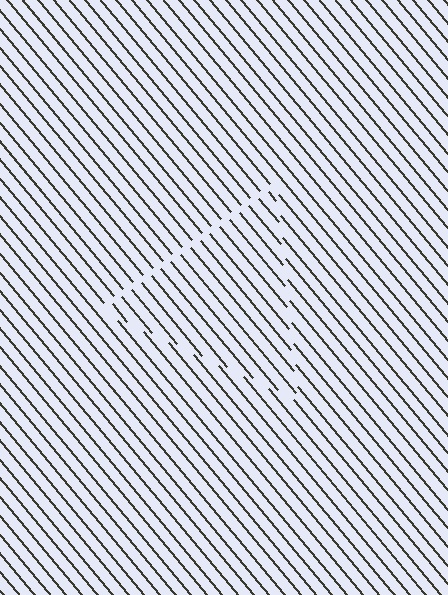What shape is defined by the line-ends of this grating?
An illusory triangle. The interior of the shape contains the same grating, shifted by half a period — the contour is defined by the phase discontinuity where line-ends from the inner and outer gratings abut.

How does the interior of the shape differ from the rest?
The interior of the shape contains the same grating, shifted by half a period — the contour is defined by the phase discontinuity where line-ends from the inner and outer gratings abut.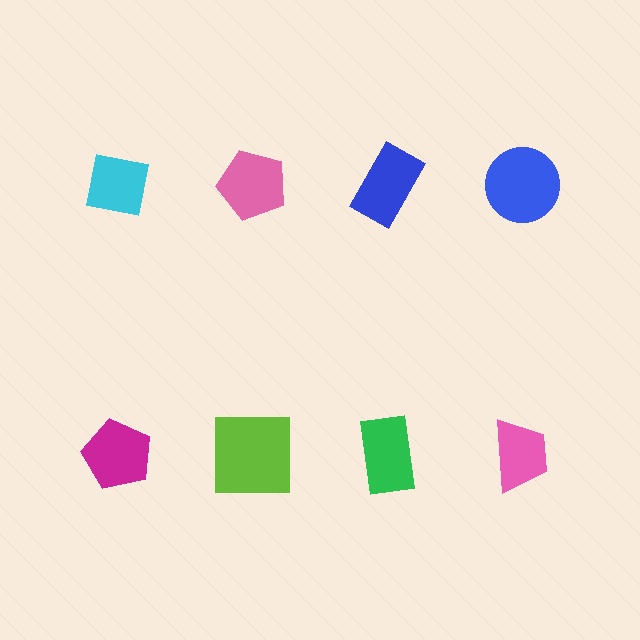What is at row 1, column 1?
A cyan square.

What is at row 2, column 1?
A magenta pentagon.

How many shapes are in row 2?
4 shapes.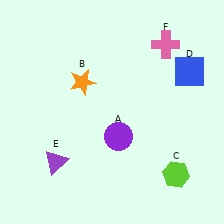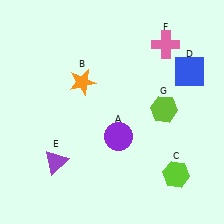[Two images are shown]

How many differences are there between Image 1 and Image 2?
There is 1 difference between the two images.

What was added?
A lime hexagon (G) was added in Image 2.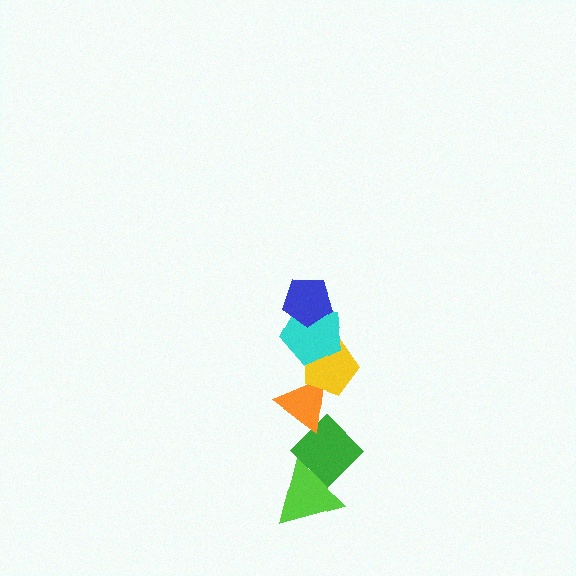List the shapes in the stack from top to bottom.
From top to bottom: the blue pentagon, the cyan pentagon, the yellow pentagon, the orange triangle, the green diamond, the lime triangle.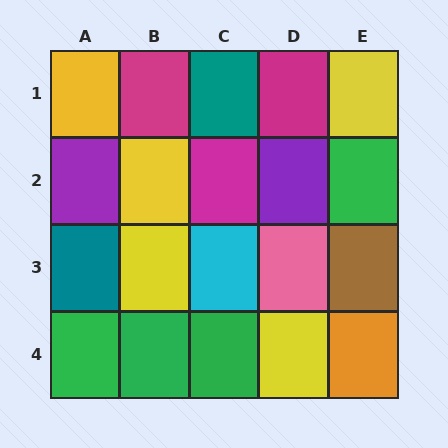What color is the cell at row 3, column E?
Brown.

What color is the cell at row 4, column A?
Green.